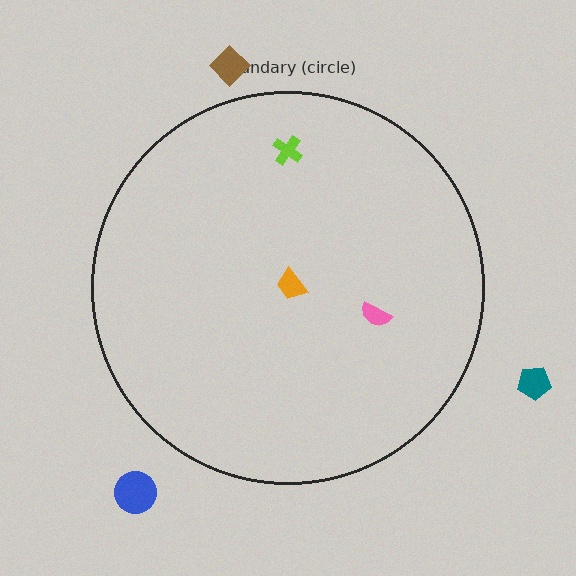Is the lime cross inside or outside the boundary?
Inside.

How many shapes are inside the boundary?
3 inside, 3 outside.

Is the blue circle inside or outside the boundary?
Outside.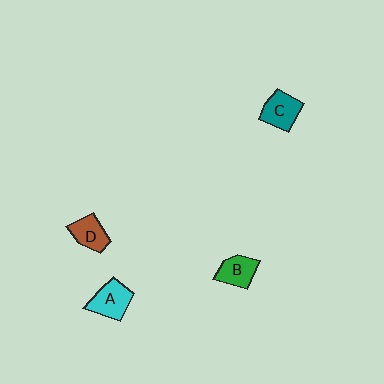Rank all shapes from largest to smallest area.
From largest to smallest: A (cyan), C (teal), B (green), D (brown).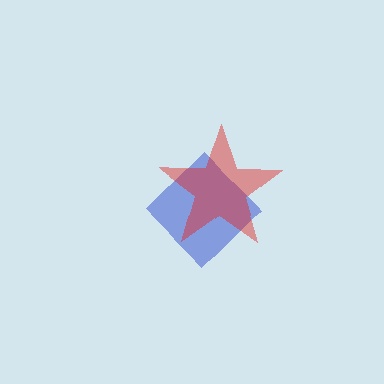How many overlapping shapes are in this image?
There are 2 overlapping shapes in the image.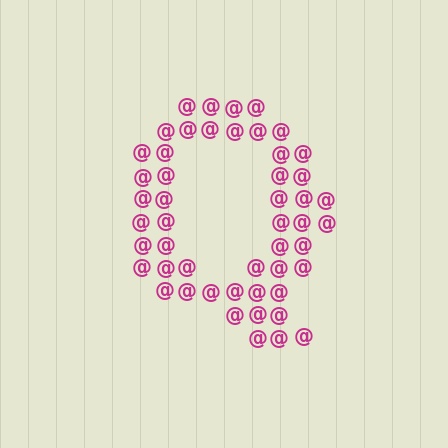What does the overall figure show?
The overall figure shows the letter Q.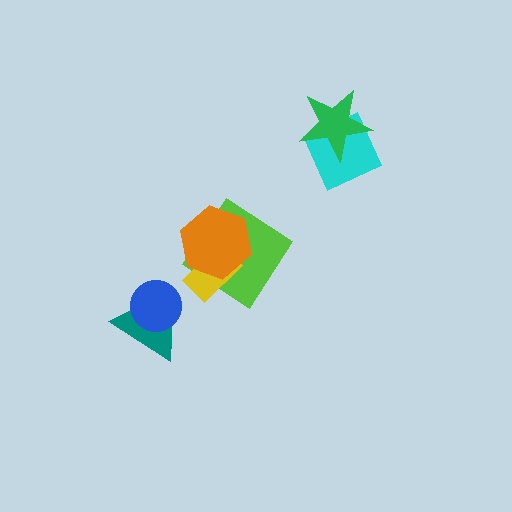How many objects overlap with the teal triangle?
1 object overlaps with the teal triangle.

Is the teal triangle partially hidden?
Yes, it is partially covered by another shape.